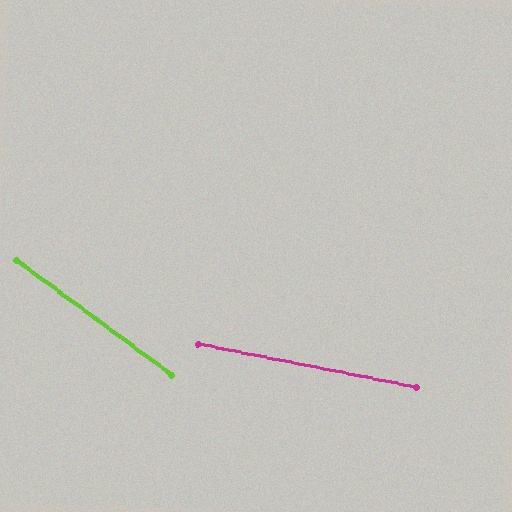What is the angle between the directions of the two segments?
Approximately 25 degrees.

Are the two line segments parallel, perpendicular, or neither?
Neither parallel nor perpendicular — they differ by about 25°.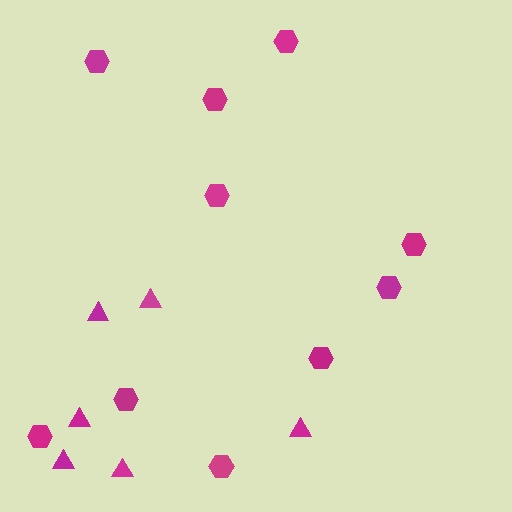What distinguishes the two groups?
There are 2 groups: one group of triangles (6) and one group of hexagons (10).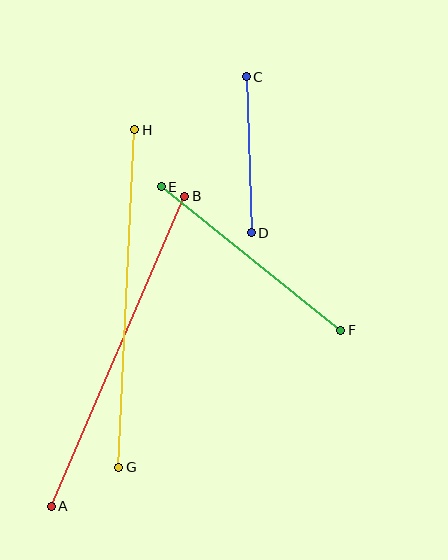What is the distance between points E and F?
The distance is approximately 230 pixels.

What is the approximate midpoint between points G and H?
The midpoint is at approximately (127, 299) pixels.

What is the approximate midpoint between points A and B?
The midpoint is at approximately (118, 351) pixels.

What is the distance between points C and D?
The distance is approximately 156 pixels.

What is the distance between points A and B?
The distance is approximately 338 pixels.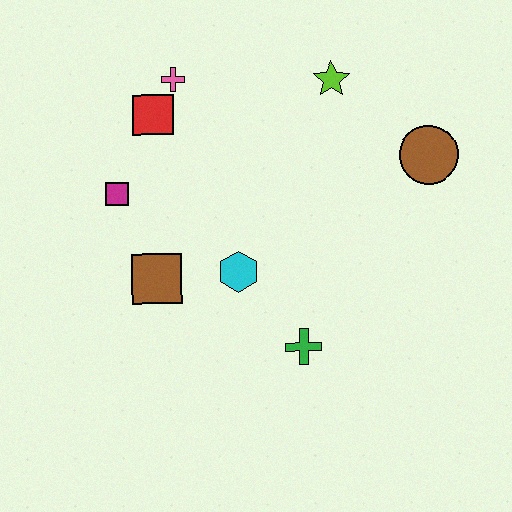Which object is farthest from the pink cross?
The green cross is farthest from the pink cross.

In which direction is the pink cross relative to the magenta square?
The pink cross is above the magenta square.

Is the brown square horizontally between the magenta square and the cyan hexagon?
Yes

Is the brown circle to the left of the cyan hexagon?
No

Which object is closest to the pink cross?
The red square is closest to the pink cross.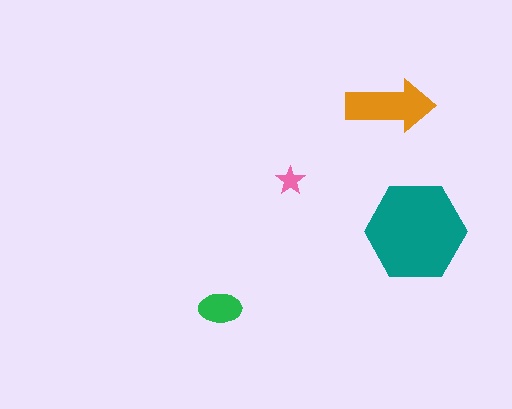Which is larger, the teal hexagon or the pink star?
The teal hexagon.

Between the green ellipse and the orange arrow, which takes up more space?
The orange arrow.